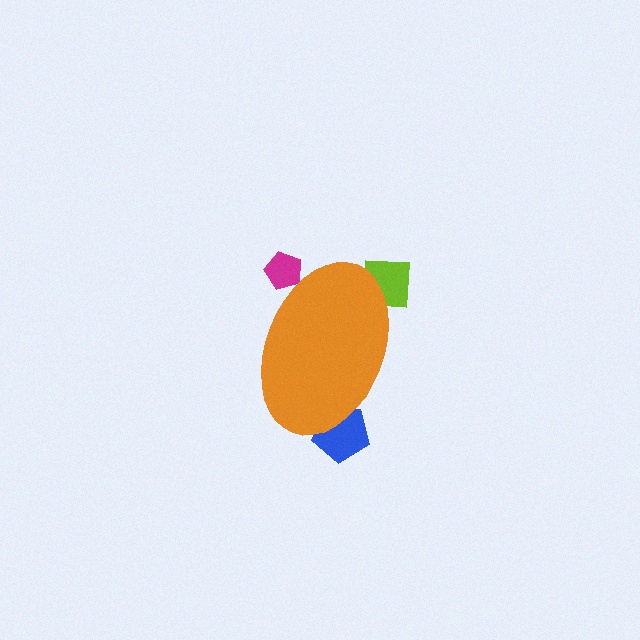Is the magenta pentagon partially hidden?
Yes, the magenta pentagon is partially hidden behind the orange ellipse.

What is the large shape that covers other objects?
An orange ellipse.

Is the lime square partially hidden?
Yes, the lime square is partially hidden behind the orange ellipse.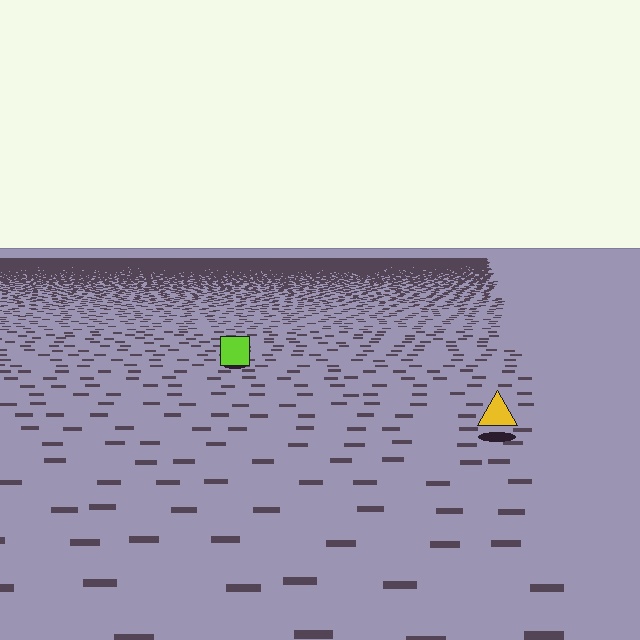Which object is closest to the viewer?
The yellow triangle is closest. The texture marks near it are larger and more spread out.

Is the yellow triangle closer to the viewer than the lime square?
Yes. The yellow triangle is closer — you can tell from the texture gradient: the ground texture is coarser near it.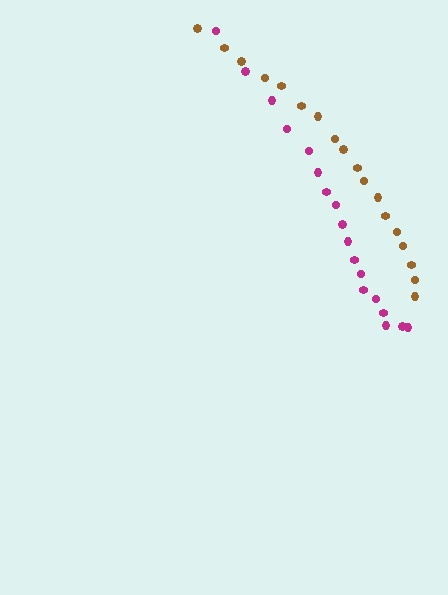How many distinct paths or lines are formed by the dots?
There are 2 distinct paths.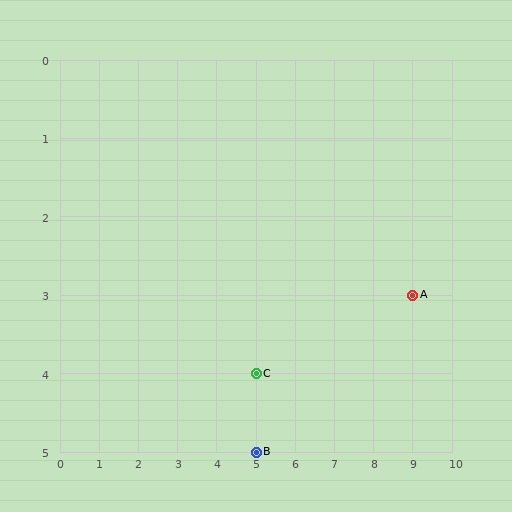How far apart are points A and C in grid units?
Points A and C are 4 columns and 1 row apart (about 4.1 grid units diagonally).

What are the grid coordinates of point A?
Point A is at grid coordinates (9, 3).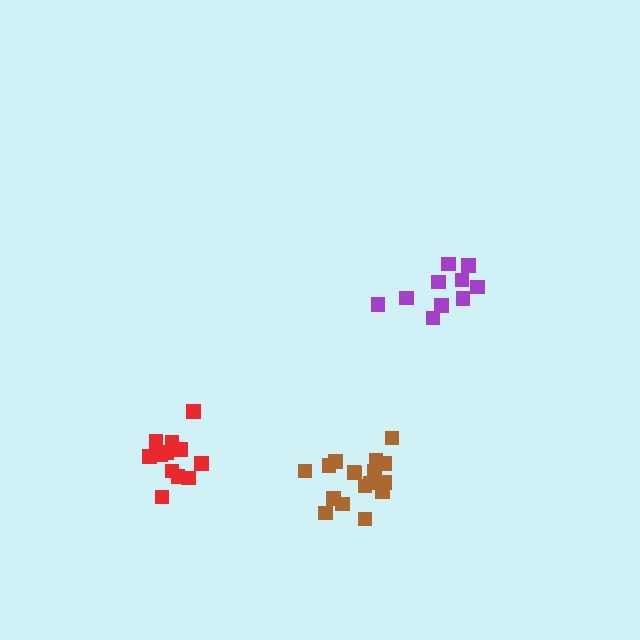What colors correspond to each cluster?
The clusters are colored: red, purple, brown.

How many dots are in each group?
Group 1: 12 dots, Group 2: 11 dots, Group 3: 17 dots (40 total).